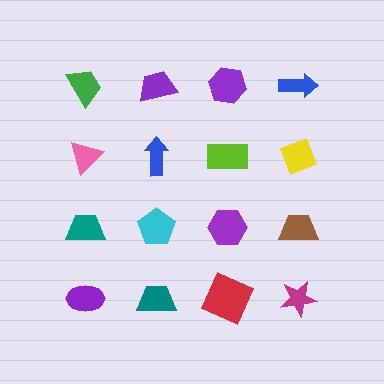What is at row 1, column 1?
A green trapezoid.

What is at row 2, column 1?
A pink triangle.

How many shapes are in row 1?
4 shapes.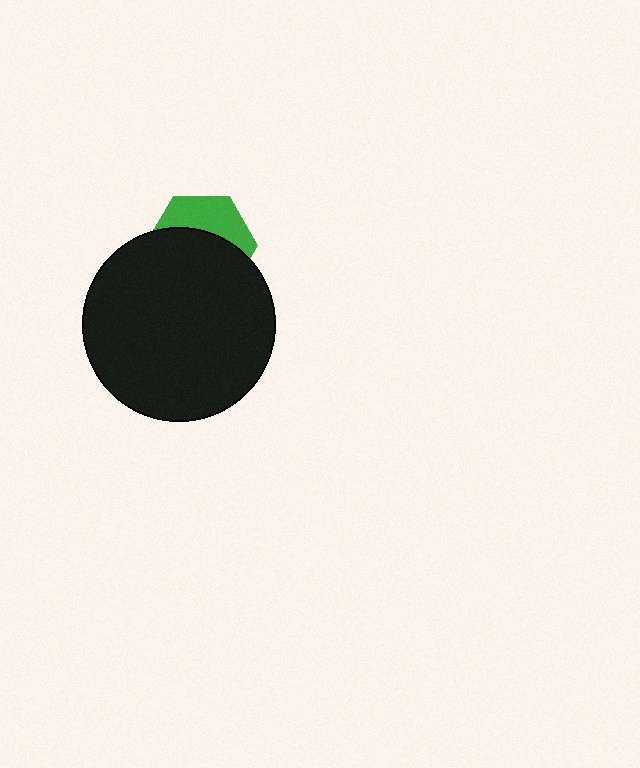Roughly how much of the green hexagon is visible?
A small part of it is visible (roughly 37%).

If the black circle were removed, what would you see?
You would see the complete green hexagon.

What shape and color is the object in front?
The object in front is a black circle.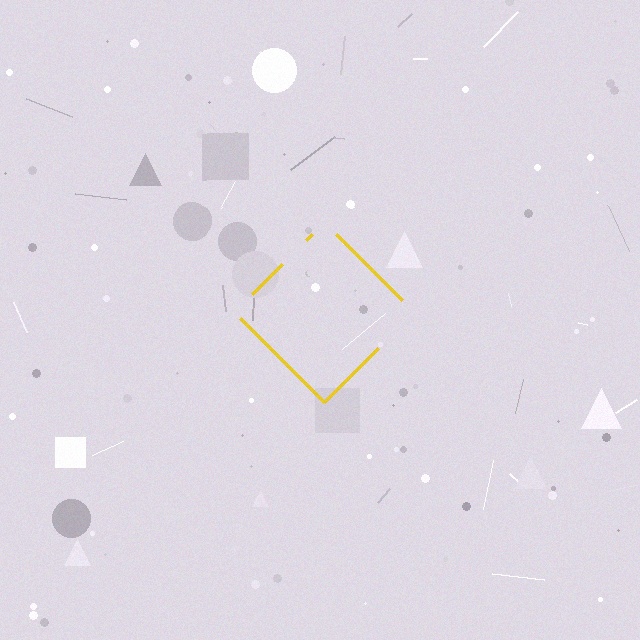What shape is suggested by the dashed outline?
The dashed outline suggests a diamond.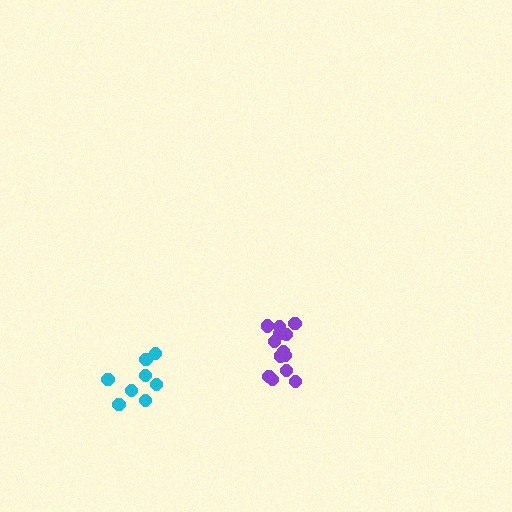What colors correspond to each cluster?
The clusters are colored: purple, cyan.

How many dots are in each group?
Group 1: 13 dots, Group 2: 8 dots (21 total).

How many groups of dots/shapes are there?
There are 2 groups.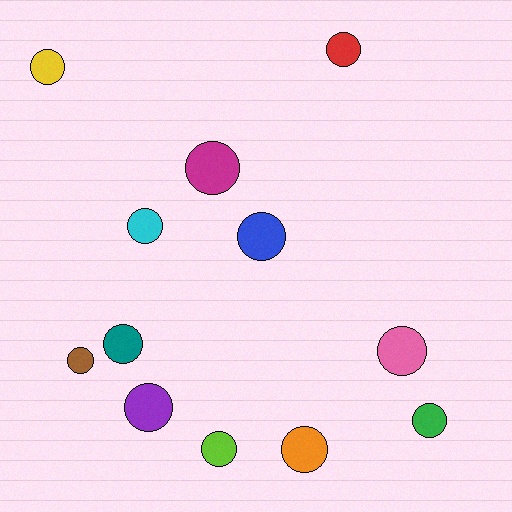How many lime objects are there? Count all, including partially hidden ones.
There is 1 lime object.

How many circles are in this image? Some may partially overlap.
There are 12 circles.